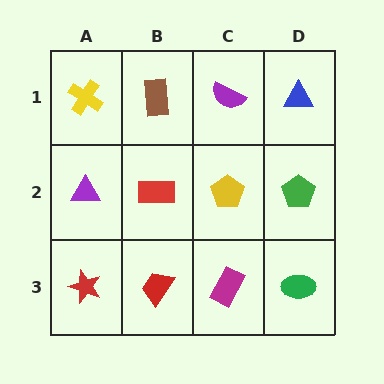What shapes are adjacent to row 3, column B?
A red rectangle (row 2, column B), a red star (row 3, column A), a magenta rectangle (row 3, column C).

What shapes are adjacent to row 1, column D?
A green pentagon (row 2, column D), a purple semicircle (row 1, column C).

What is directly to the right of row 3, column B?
A magenta rectangle.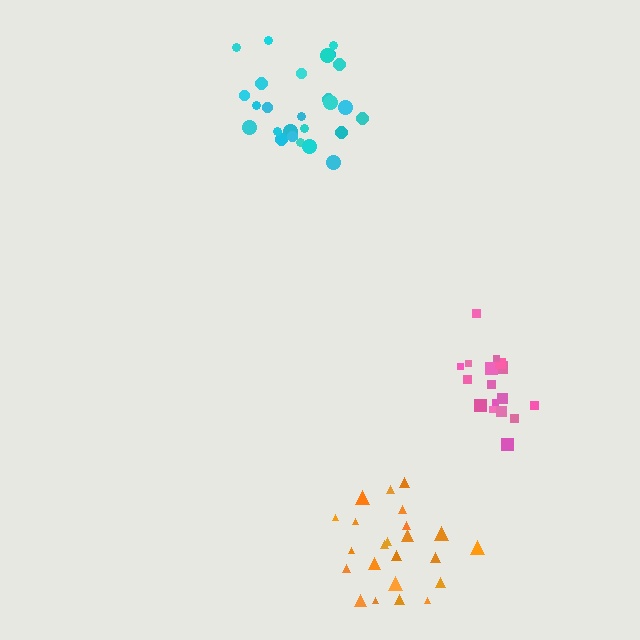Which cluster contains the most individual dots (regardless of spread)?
Cyan (26).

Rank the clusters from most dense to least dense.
pink, cyan, orange.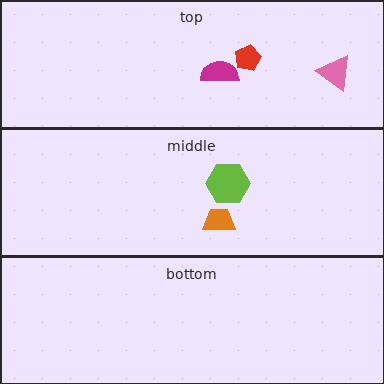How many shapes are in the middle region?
2.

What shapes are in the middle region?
The lime hexagon, the orange trapezoid.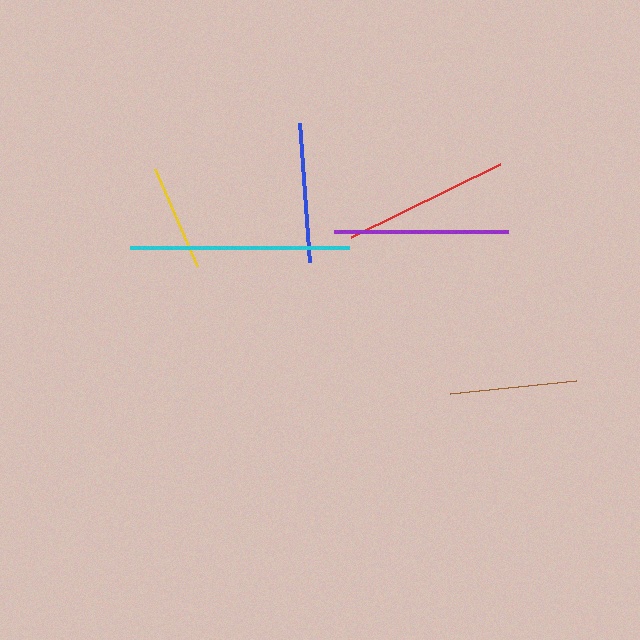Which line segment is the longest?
The cyan line is the longest at approximately 218 pixels.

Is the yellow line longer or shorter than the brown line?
The brown line is longer than the yellow line.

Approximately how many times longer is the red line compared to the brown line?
The red line is approximately 1.3 times the length of the brown line.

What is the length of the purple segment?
The purple segment is approximately 174 pixels long.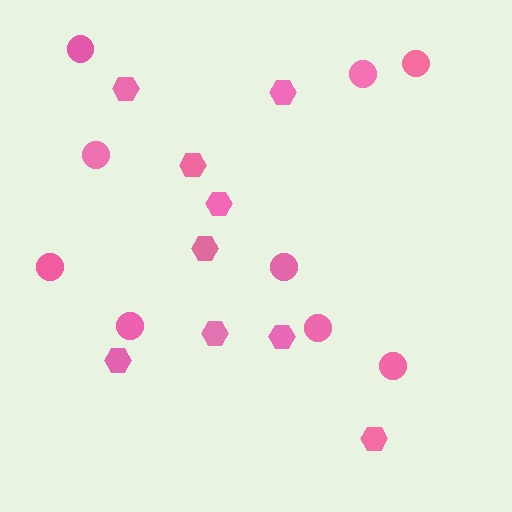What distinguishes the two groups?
There are 2 groups: one group of hexagons (9) and one group of circles (9).